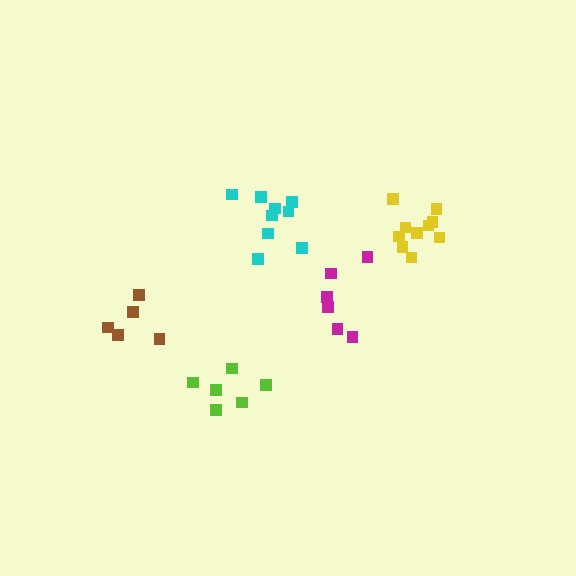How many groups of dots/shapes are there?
There are 5 groups.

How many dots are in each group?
Group 1: 10 dots, Group 2: 5 dots, Group 3: 6 dots, Group 4: 6 dots, Group 5: 9 dots (36 total).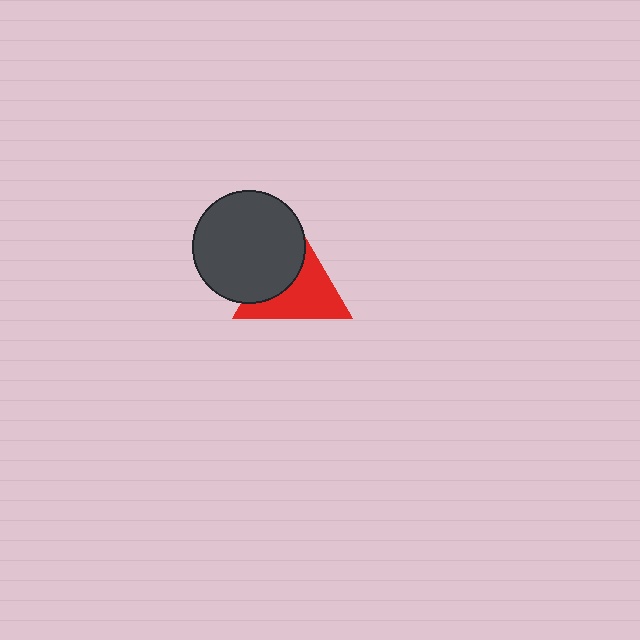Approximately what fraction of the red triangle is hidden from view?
Roughly 42% of the red triangle is hidden behind the dark gray circle.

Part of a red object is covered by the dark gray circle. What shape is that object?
It is a triangle.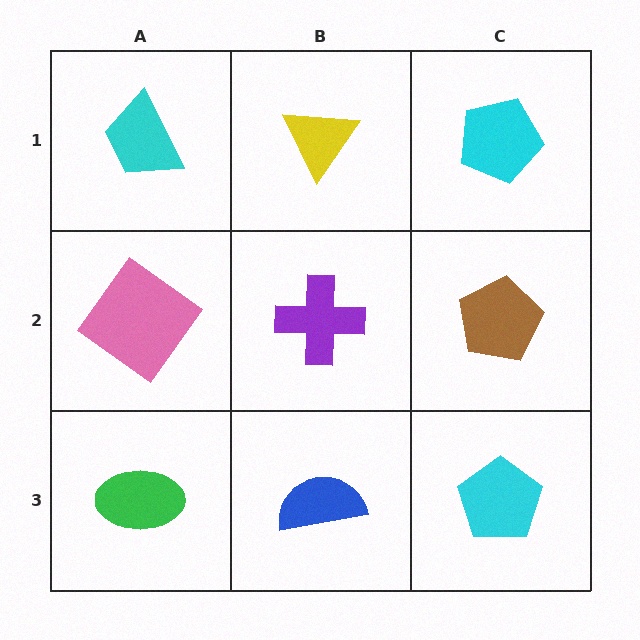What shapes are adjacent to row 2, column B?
A yellow triangle (row 1, column B), a blue semicircle (row 3, column B), a pink diamond (row 2, column A), a brown pentagon (row 2, column C).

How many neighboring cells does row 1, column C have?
2.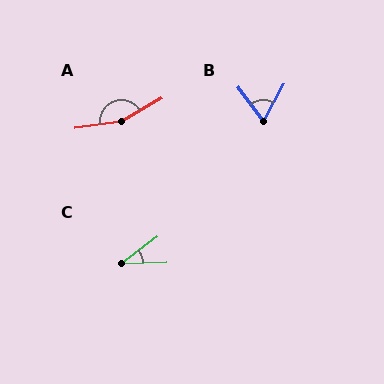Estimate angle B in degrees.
Approximately 65 degrees.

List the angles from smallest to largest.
C (34°), B (65°), A (157°).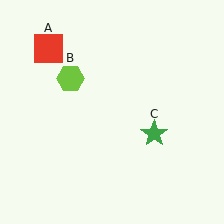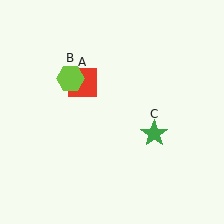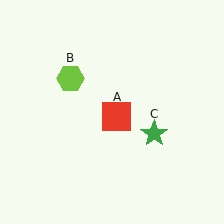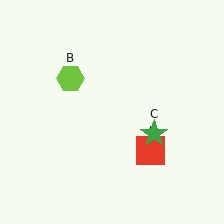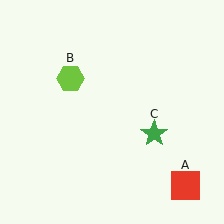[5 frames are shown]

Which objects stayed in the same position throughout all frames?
Lime hexagon (object B) and green star (object C) remained stationary.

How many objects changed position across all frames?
1 object changed position: red square (object A).